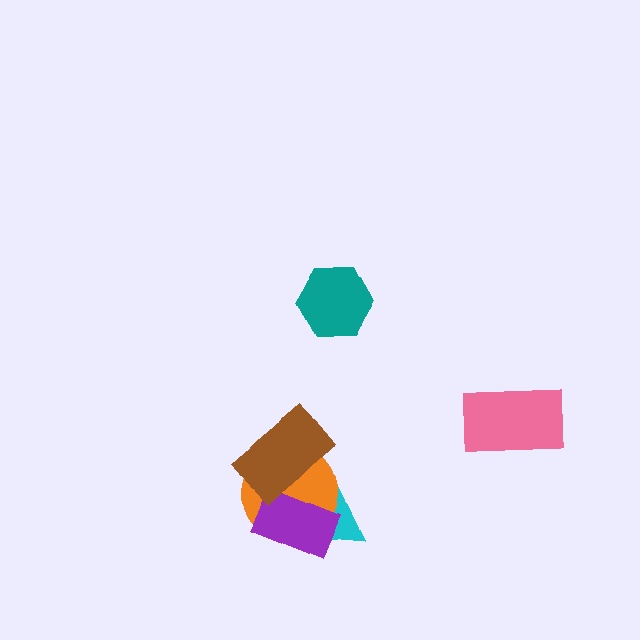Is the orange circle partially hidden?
Yes, it is partially covered by another shape.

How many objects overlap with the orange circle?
3 objects overlap with the orange circle.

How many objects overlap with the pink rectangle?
0 objects overlap with the pink rectangle.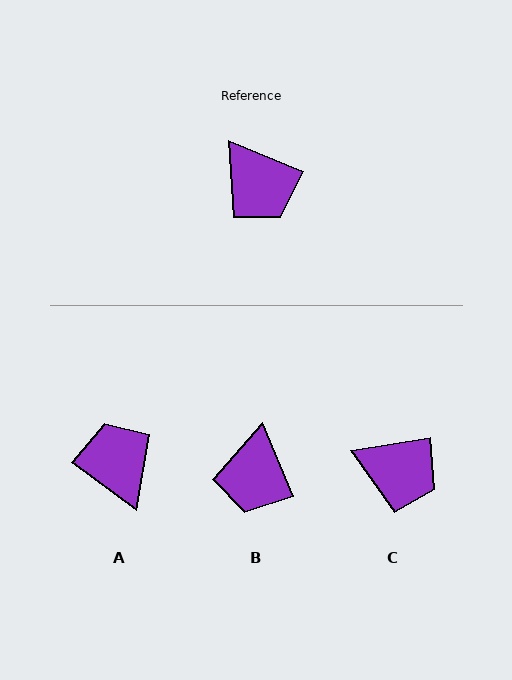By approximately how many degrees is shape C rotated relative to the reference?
Approximately 31 degrees counter-clockwise.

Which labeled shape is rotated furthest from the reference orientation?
A, about 166 degrees away.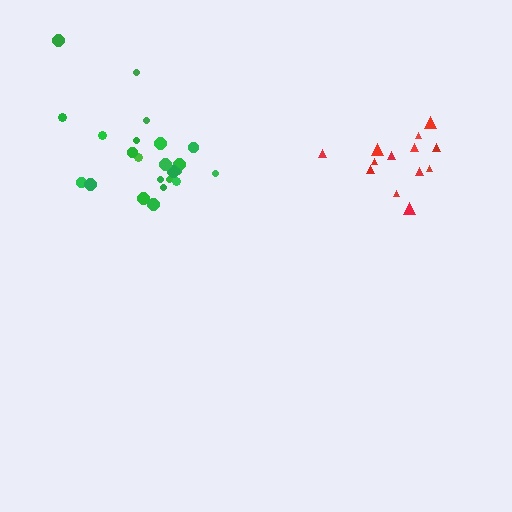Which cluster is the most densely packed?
Green.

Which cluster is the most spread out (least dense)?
Red.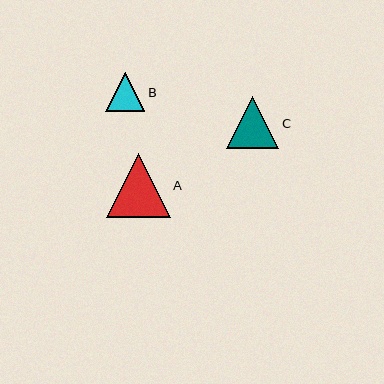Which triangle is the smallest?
Triangle B is the smallest with a size of approximately 39 pixels.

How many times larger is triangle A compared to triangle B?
Triangle A is approximately 1.6 times the size of triangle B.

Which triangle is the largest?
Triangle A is the largest with a size of approximately 63 pixels.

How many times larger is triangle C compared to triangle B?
Triangle C is approximately 1.3 times the size of triangle B.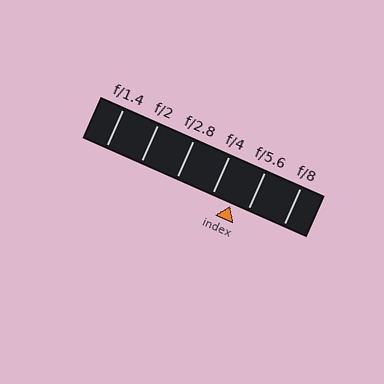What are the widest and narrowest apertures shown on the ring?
The widest aperture shown is f/1.4 and the narrowest is f/8.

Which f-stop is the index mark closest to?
The index mark is closest to f/5.6.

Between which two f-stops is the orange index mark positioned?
The index mark is between f/4 and f/5.6.